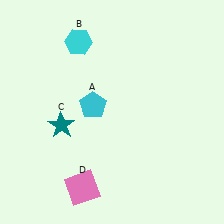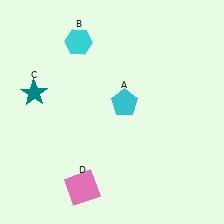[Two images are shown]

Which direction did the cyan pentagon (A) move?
The cyan pentagon (A) moved right.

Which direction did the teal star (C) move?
The teal star (C) moved up.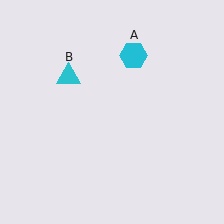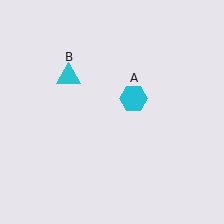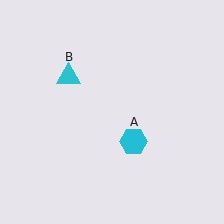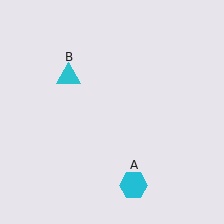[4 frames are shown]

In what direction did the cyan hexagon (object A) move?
The cyan hexagon (object A) moved down.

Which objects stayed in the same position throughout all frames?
Cyan triangle (object B) remained stationary.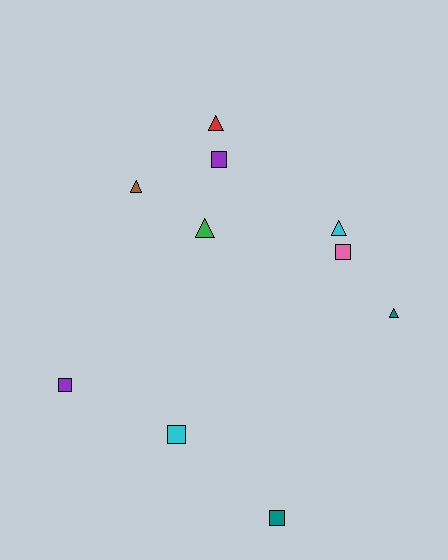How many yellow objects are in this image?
There are no yellow objects.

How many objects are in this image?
There are 10 objects.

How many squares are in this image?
There are 5 squares.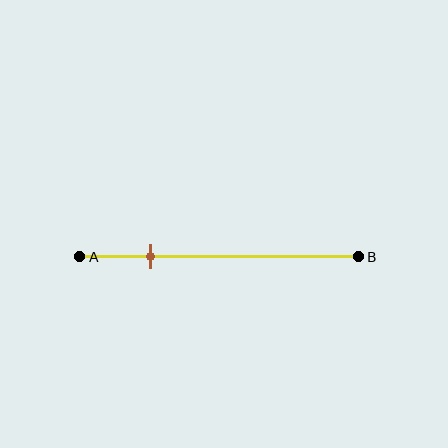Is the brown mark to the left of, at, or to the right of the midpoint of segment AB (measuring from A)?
The brown mark is to the left of the midpoint of segment AB.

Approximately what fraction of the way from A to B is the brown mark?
The brown mark is approximately 25% of the way from A to B.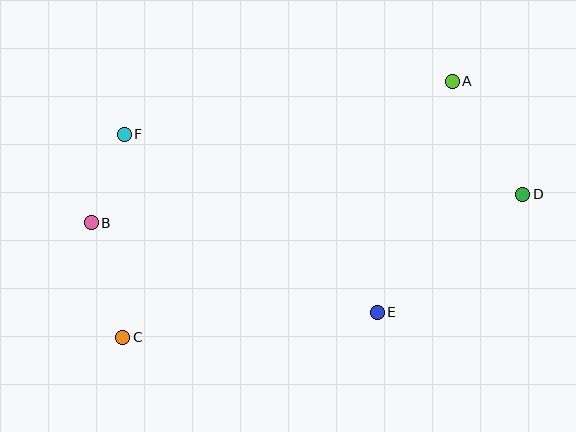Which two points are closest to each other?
Points B and F are closest to each other.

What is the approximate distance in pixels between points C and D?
The distance between C and D is approximately 425 pixels.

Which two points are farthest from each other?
Points B and D are farthest from each other.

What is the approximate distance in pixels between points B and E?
The distance between B and E is approximately 300 pixels.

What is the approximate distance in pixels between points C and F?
The distance between C and F is approximately 203 pixels.